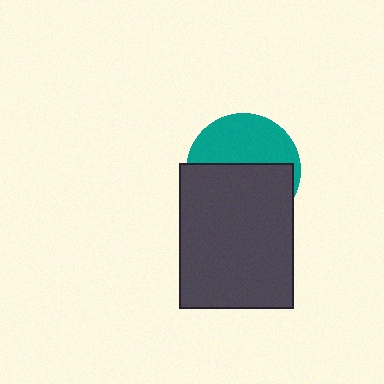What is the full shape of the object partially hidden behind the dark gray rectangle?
The partially hidden object is a teal circle.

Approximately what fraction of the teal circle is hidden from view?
Roughly 56% of the teal circle is hidden behind the dark gray rectangle.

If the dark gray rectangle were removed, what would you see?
You would see the complete teal circle.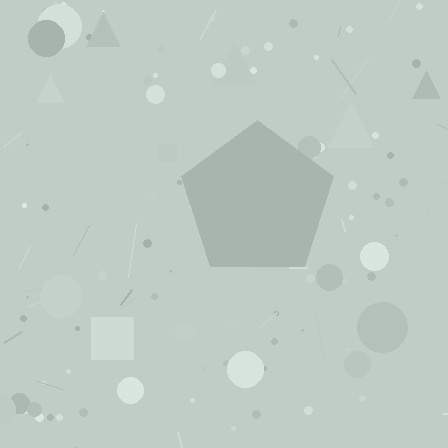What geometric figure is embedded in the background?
A pentagon is embedded in the background.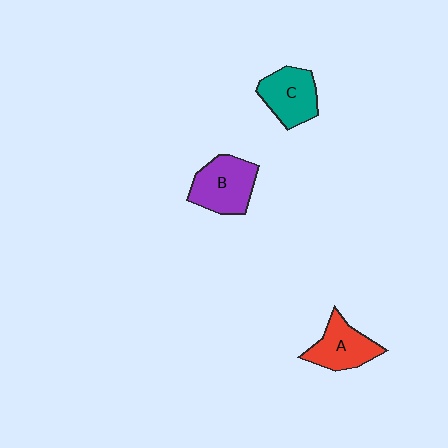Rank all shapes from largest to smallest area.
From largest to smallest: B (purple), C (teal), A (red).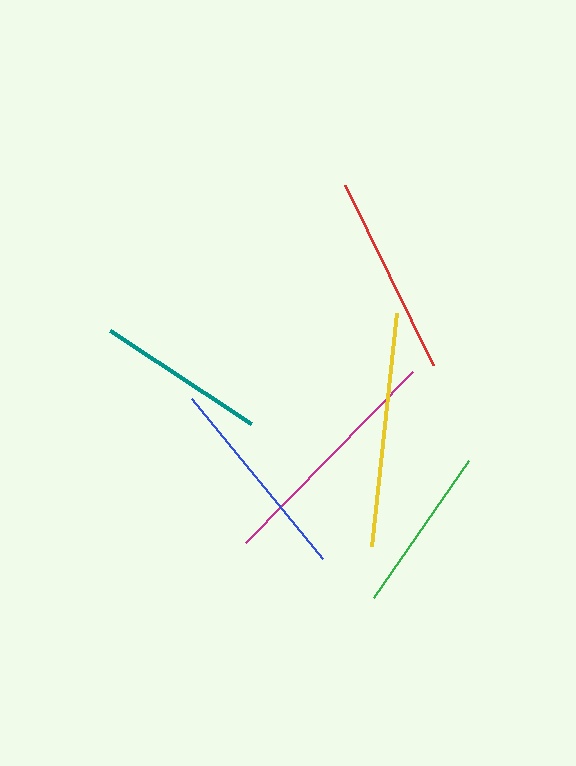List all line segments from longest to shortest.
From longest to shortest: magenta, yellow, blue, red, teal, green.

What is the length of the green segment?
The green segment is approximately 166 pixels long.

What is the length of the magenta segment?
The magenta segment is approximately 239 pixels long.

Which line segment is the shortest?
The green line is the shortest at approximately 166 pixels.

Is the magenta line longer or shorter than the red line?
The magenta line is longer than the red line.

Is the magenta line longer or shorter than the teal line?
The magenta line is longer than the teal line.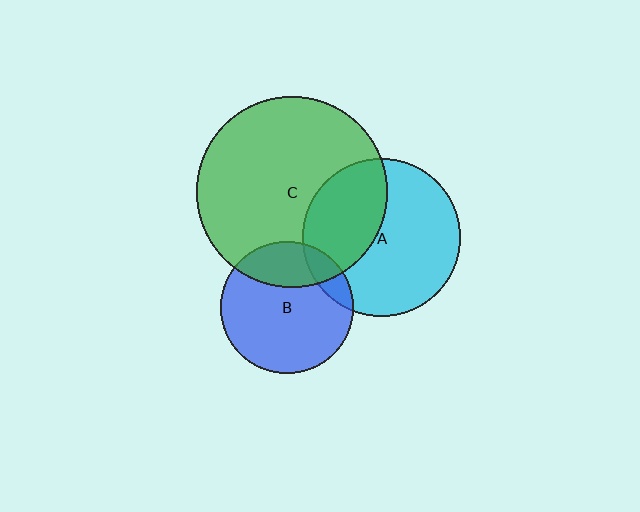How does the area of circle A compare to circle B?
Approximately 1.4 times.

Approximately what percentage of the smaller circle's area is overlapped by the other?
Approximately 25%.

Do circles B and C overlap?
Yes.